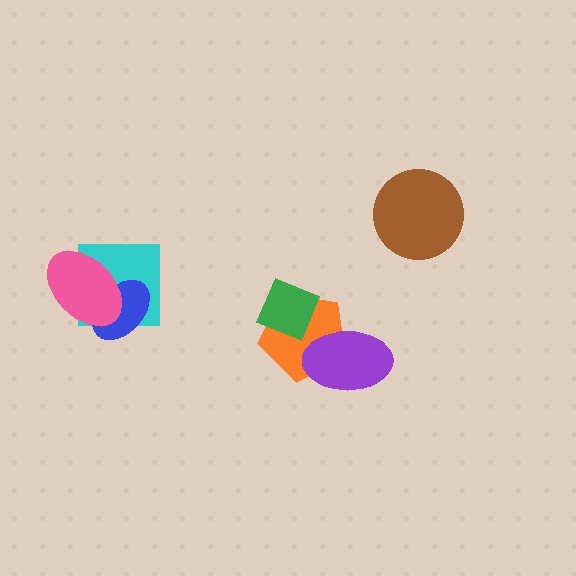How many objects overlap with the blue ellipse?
2 objects overlap with the blue ellipse.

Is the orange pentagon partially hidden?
Yes, it is partially covered by another shape.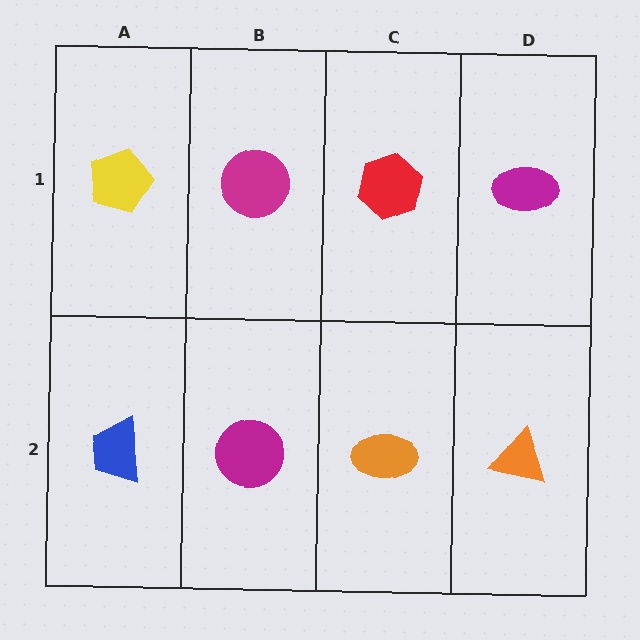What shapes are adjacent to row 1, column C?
An orange ellipse (row 2, column C), a magenta circle (row 1, column B), a magenta ellipse (row 1, column D).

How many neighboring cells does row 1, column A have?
2.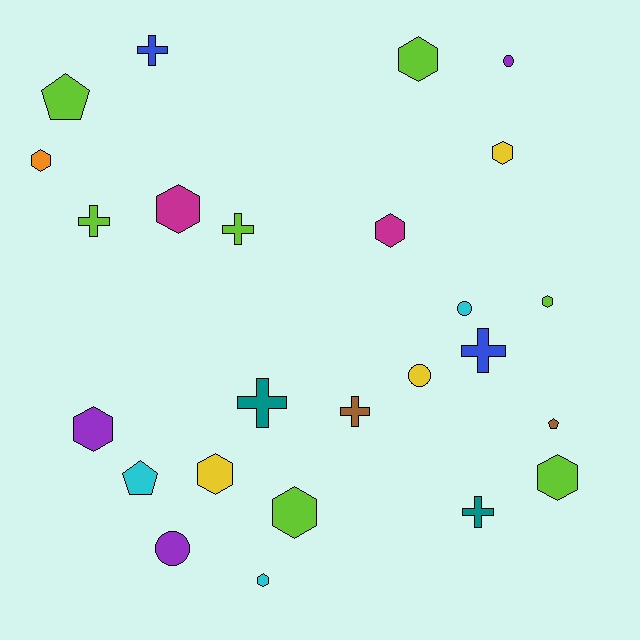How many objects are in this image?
There are 25 objects.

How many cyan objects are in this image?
There are 3 cyan objects.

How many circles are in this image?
There are 4 circles.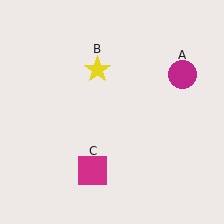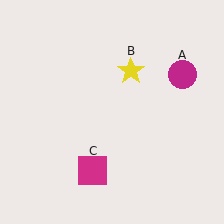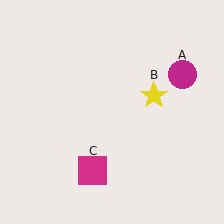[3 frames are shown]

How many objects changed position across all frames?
1 object changed position: yellow star (object B).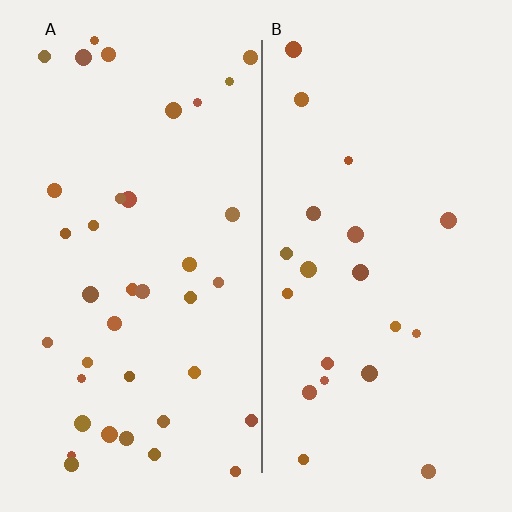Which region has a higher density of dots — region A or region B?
A (the left).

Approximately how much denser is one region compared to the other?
Approximately 1.8× — region A over region B.